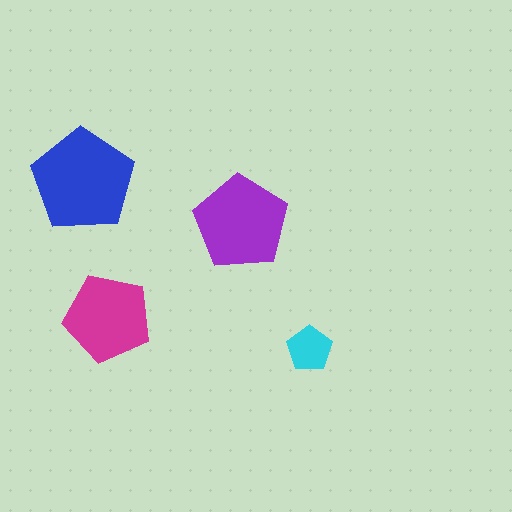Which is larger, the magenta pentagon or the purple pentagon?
The purple one.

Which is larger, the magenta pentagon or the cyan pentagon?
The magenta one.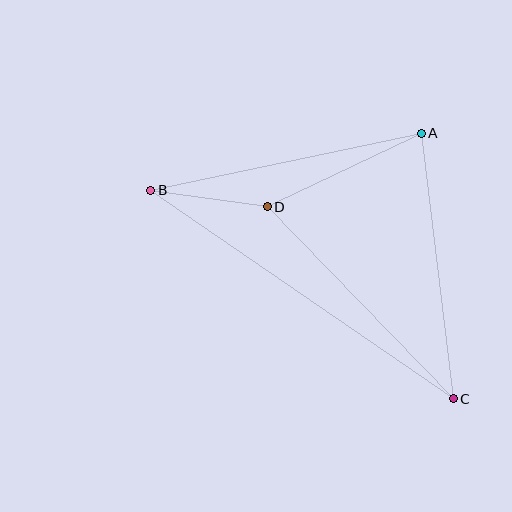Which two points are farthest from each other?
Points B and C are farthest from each other.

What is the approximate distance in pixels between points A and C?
The distance between A and C is approximately 267 pixels.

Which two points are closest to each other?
Points B and D are closest to each other.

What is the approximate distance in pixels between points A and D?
The distance between A and D is approximately 171 pixels.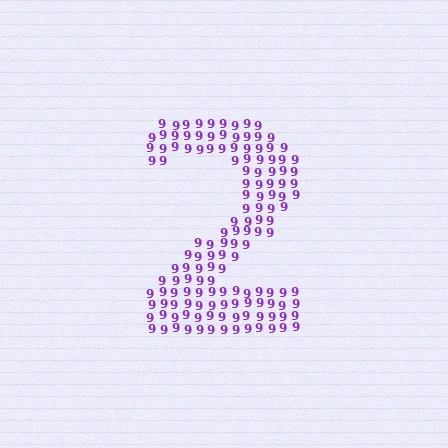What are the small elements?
The small elements are digit 9's.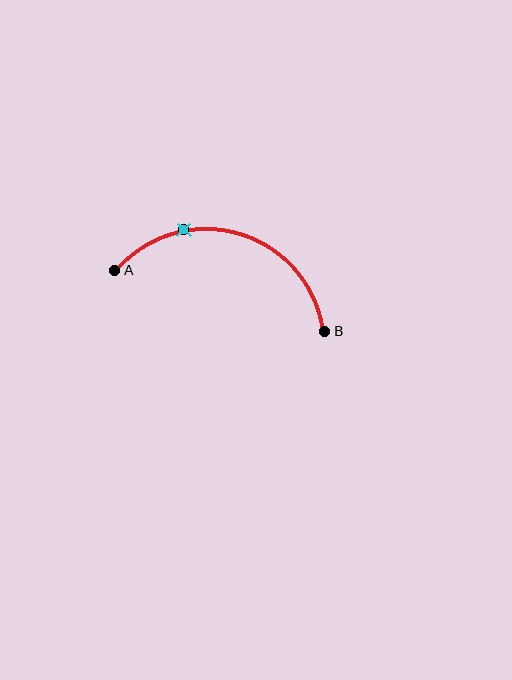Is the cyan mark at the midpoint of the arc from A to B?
No. The cyan mark lies on the arc but is closer to endpoint A. The arc midpoint would be at the point on the curve equidistant along the arc from both A and B.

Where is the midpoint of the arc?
The arc midpoint is the point on the curve farthest from the straight line joining A and B. It sits above that line.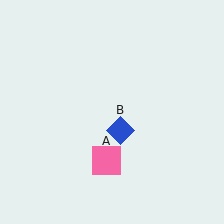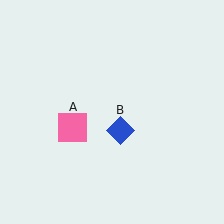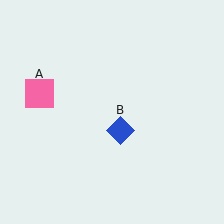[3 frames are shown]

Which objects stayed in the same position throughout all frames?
Blue diamond (object B) remained stationary.